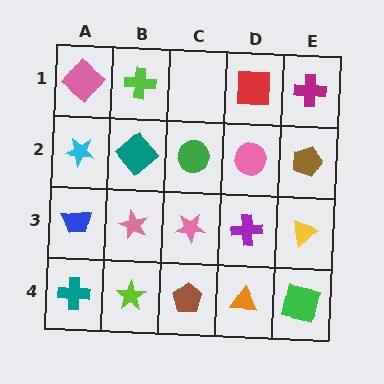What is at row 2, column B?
A teal diamond.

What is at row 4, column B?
A lime star.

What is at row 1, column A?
A pink diamond.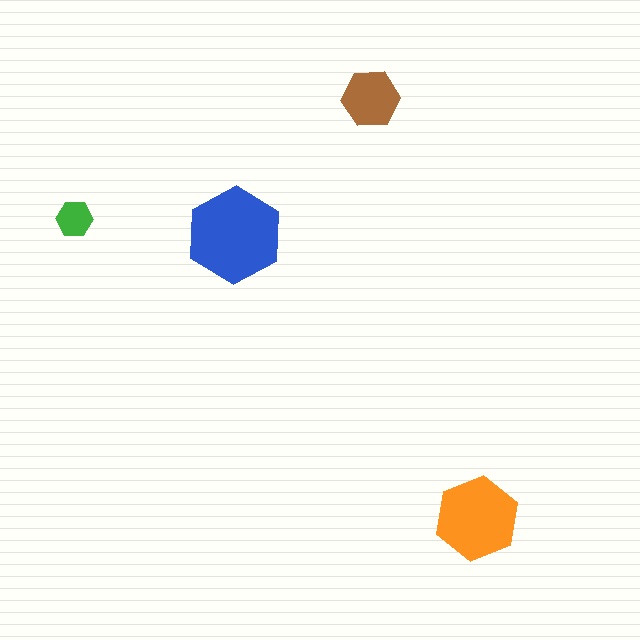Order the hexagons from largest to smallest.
the blue one, the orange one, the brown one, the green one.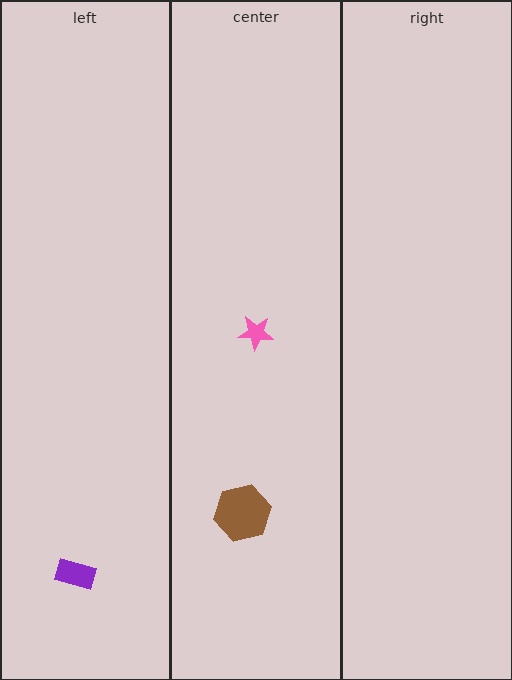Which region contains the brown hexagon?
The center region.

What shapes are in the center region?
The pink star, the brown hexagon.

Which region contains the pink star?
The center region.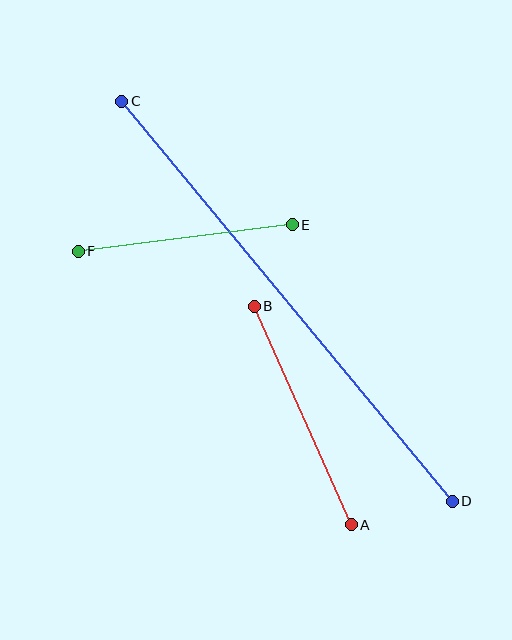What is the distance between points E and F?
The distance is approximately 216 pixels.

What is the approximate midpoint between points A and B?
The midpoint is at approximately (303, 415) pixels.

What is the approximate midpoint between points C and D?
The midpoint is at approximately (287, 301) pixels.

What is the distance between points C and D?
The distance is approximately 519 pixels.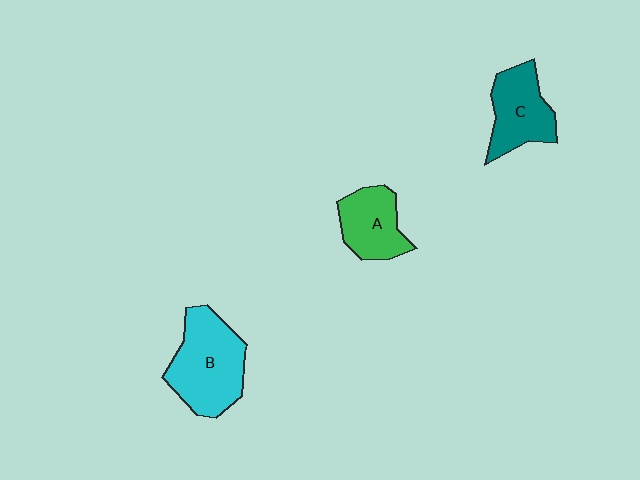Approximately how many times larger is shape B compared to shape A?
Approximately 1.6 times.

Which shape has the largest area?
Shape B (cyan).